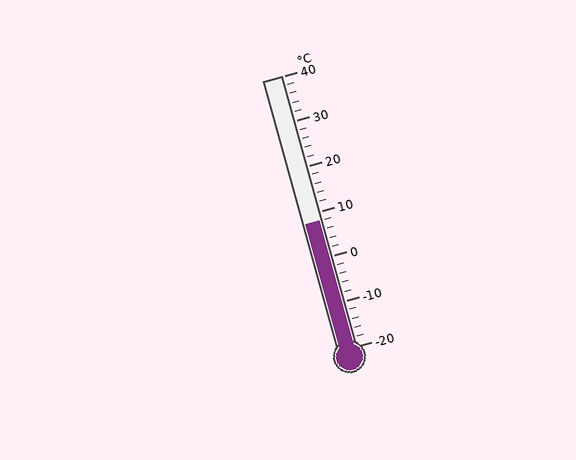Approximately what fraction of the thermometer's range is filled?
The thermometer is filled to approximately 45% of its range.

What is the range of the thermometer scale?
The thermometer scale ranges from -20°C to 40°C.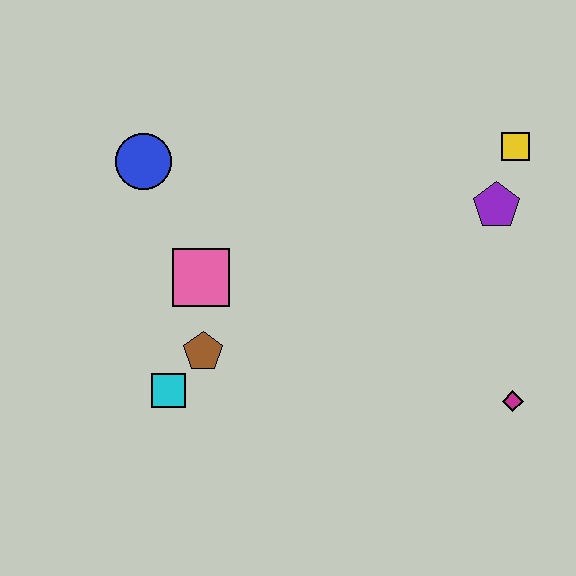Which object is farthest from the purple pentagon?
The cyan square is farthest from the purple pentagon.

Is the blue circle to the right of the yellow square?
No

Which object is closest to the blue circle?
The pink square is closest to the blue circle.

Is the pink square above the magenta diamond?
Yes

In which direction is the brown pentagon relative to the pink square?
The brown pentagon is below the pink square.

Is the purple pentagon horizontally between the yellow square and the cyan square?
Yes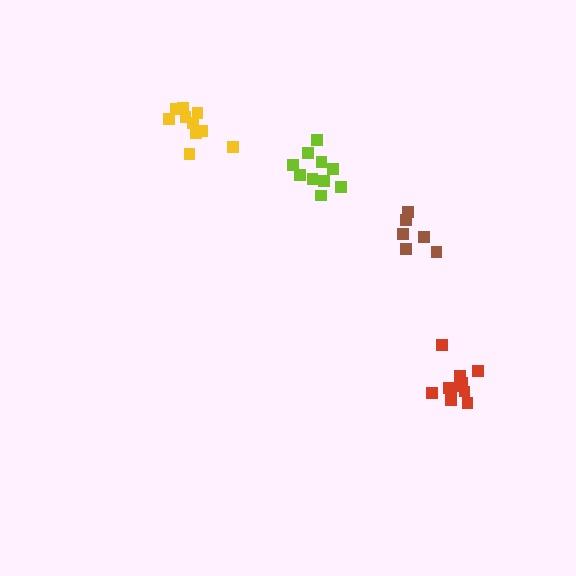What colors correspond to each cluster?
The clusters are colored: yellow, red, brown, lime.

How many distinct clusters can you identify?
There are 4 distinct clusters.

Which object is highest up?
The yellow cluster is topmost.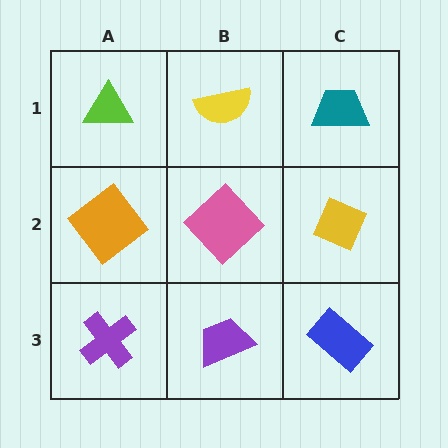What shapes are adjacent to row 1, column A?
An orange diamond (row 2, column A), a yellow semicircle (row 1, column B).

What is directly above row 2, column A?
A lime triangle.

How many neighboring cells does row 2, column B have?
4.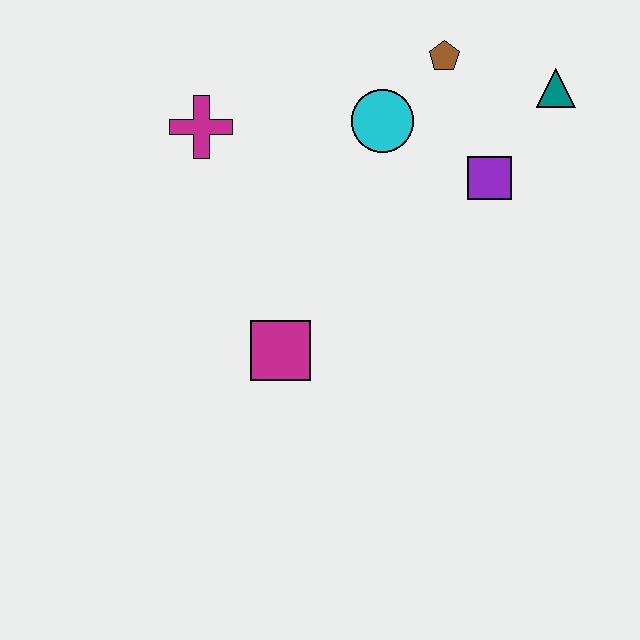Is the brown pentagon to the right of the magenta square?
Yes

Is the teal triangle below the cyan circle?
No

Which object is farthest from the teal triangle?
The magenta square is farthest from the teal triangle.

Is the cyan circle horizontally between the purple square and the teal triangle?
No